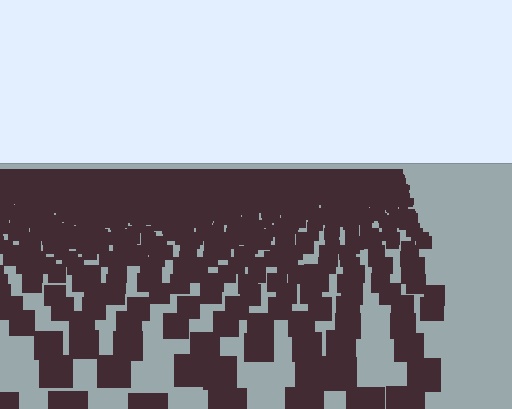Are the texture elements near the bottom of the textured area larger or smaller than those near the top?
Larger. Near the bottom, elements are closer to the viewer and appear at a bigger on-screen size.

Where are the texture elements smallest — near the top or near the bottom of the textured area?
Near the top.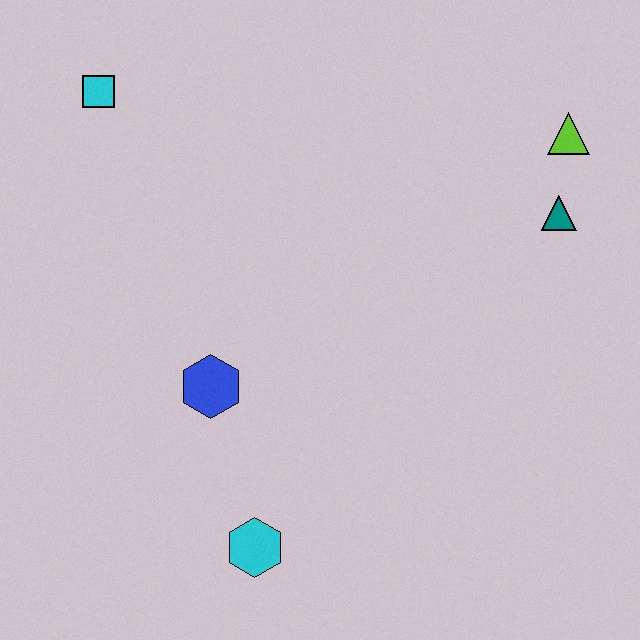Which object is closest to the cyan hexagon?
The blue hexagon is closest to the cyan hexagon.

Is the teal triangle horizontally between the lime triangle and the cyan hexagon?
Yes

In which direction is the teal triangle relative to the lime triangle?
The teal triangle is below the lime triangle.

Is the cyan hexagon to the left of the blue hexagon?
No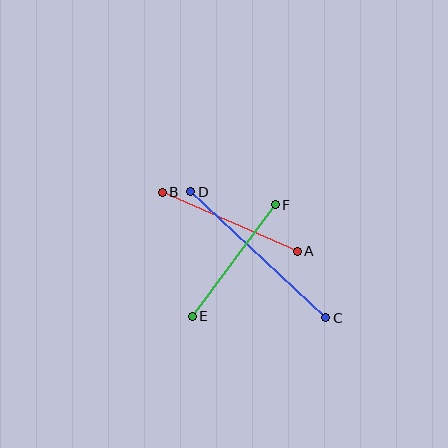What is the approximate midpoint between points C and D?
The midpoint is at approximately (258, 255) pixels.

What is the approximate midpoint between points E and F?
The midpoint is at approximately (234, 260) pixels.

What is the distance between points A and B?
The distance is approximately 147 pixels.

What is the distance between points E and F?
The distance is approximately 139 pixels.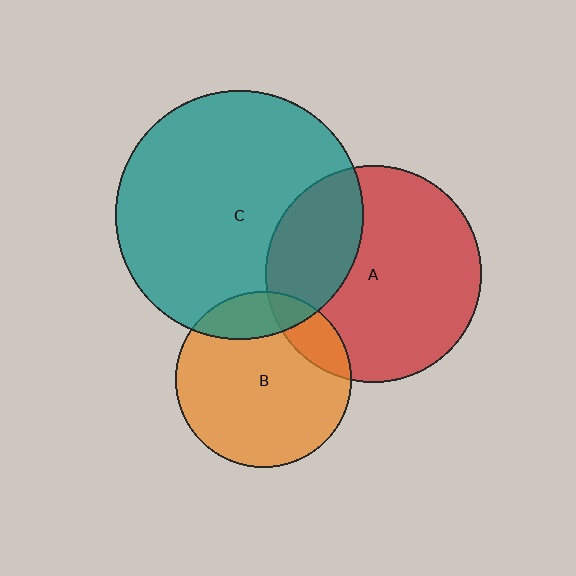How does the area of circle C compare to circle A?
Approximately 1.3 times.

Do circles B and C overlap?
Yes.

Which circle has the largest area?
Circle C (teal).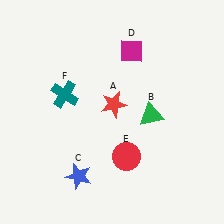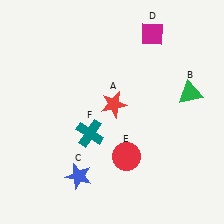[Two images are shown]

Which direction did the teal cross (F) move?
The teal cross (F) moved down.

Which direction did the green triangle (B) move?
The green triangle (B) moved right.